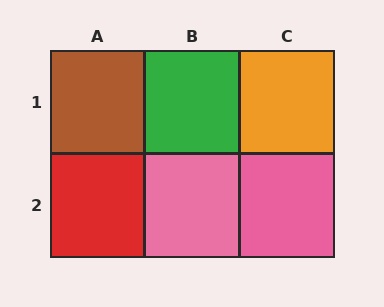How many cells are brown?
1 cell is brown.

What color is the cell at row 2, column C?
Pink.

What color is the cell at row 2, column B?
Pink.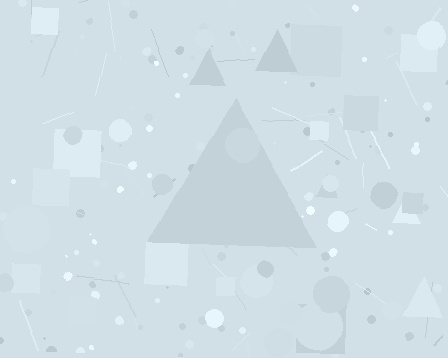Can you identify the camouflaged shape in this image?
The camouflaged shape is a triangle.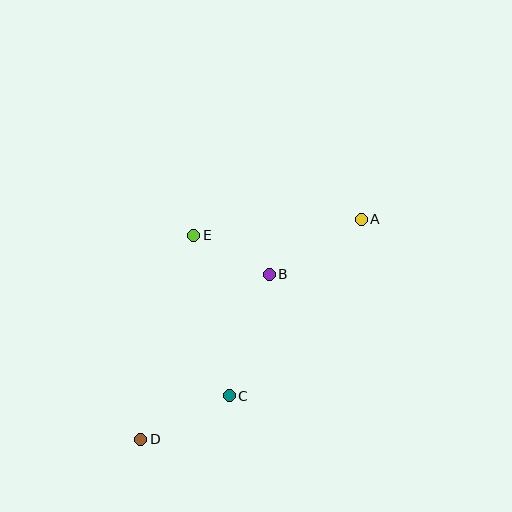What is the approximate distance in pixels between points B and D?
The distance between B and D is approximately 209 pixels.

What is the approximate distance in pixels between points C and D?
The distance between C and D is approximately 98 pixels.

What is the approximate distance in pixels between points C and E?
The distance between C and E is approximately 164 pixels.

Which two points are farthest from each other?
Points A and D are farthest from each other.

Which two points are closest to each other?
Points B and E are closest to each other.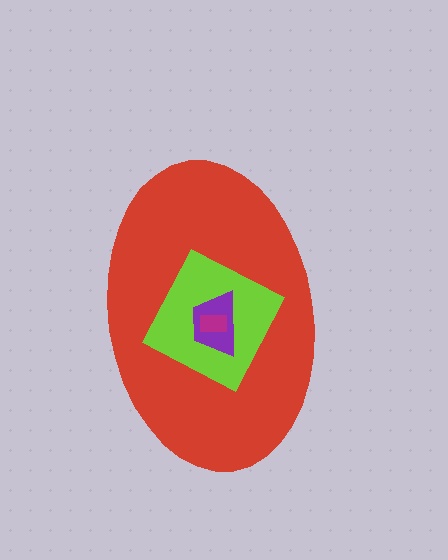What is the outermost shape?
The red ellipse.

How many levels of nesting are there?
4.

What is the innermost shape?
The magenta rectangle.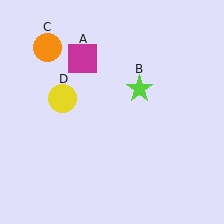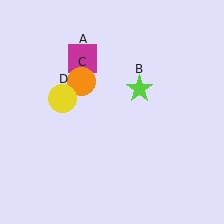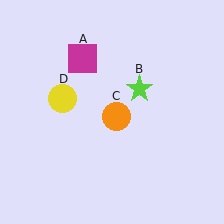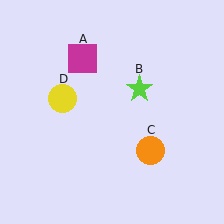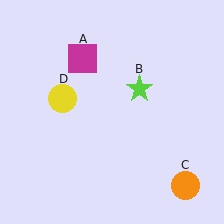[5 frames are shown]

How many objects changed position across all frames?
1 object changed position: orange circle (object C).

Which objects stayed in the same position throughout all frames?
Magenta square (object A) and lime star (object B) and yellow circle (object D) remained stationary.